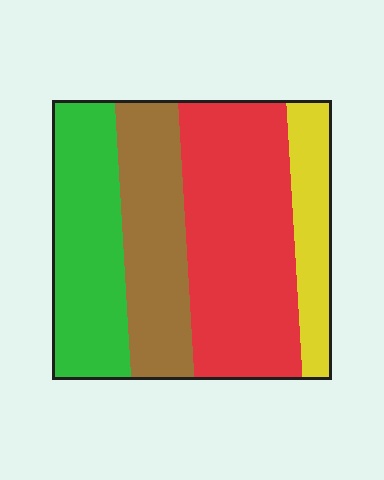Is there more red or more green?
Red.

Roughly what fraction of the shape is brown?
Brown takes up less than a quarter of the shape.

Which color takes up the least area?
Yellow, at roughly 15%.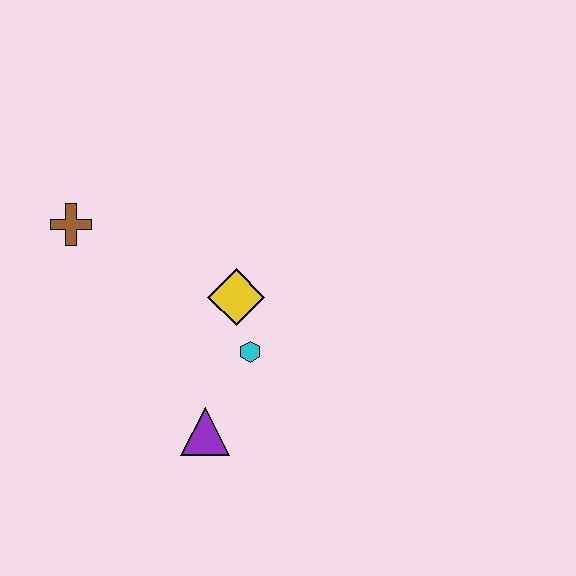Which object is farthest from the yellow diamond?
The brown cross is farthest from the yellow diamond.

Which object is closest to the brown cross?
The yellow diamond is closest to the brown cross.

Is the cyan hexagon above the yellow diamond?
No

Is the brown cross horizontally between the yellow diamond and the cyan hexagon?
No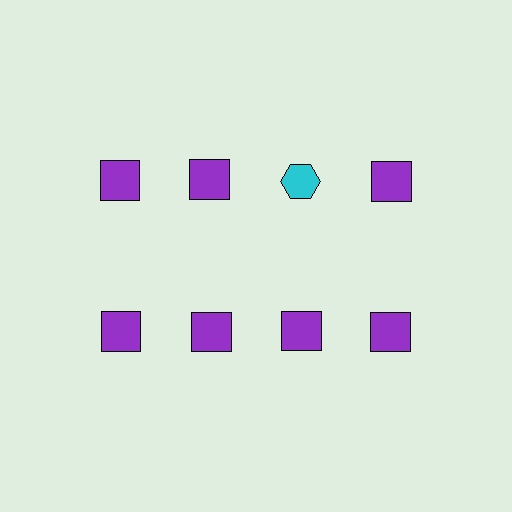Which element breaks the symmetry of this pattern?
The cyan hexagon in the top row, center column breaks the symmetry. All other shapes are purple squares.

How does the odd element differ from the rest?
It differs in both color (cyan instead of purple) and shape (hexagon instead of square).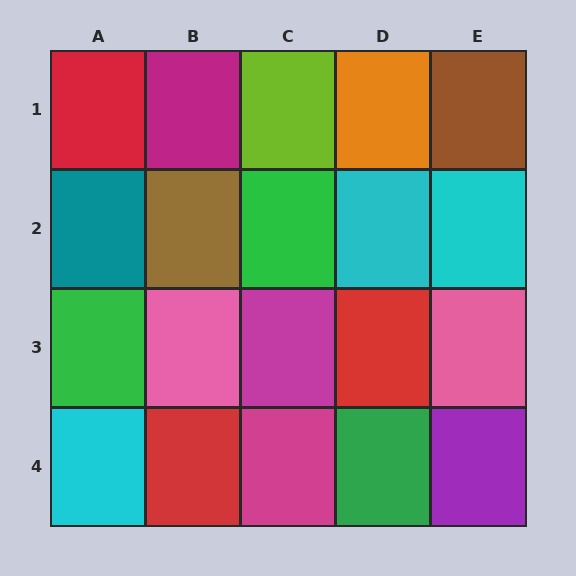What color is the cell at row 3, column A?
Green.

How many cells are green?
3 cells are green.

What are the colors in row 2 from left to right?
Teal, brown, green, cyan, cyan.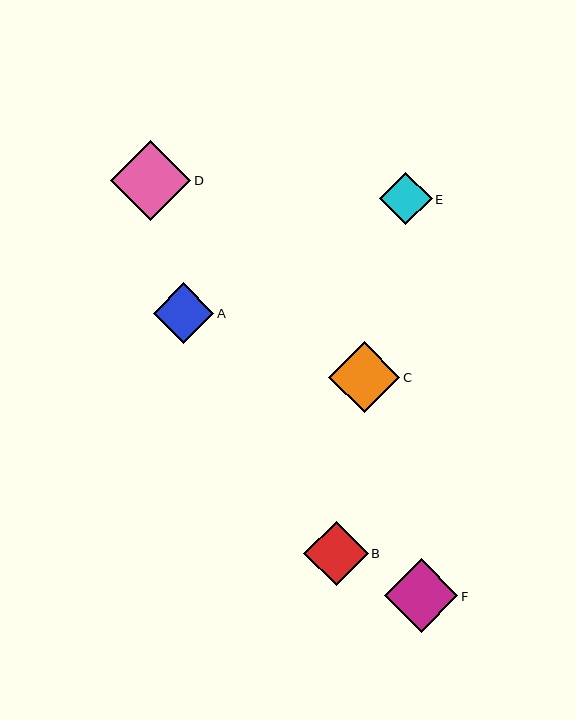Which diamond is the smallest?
Diamond E is the smallest with a size of approximately 53 pixels.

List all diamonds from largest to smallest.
From largest to smallest: D, F, C, B, A, E.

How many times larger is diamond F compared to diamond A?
Diamond F is approximately 1.2 times the size of diamond A.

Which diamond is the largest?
Diamond D is the largest with a size of approximately 80 pixels.